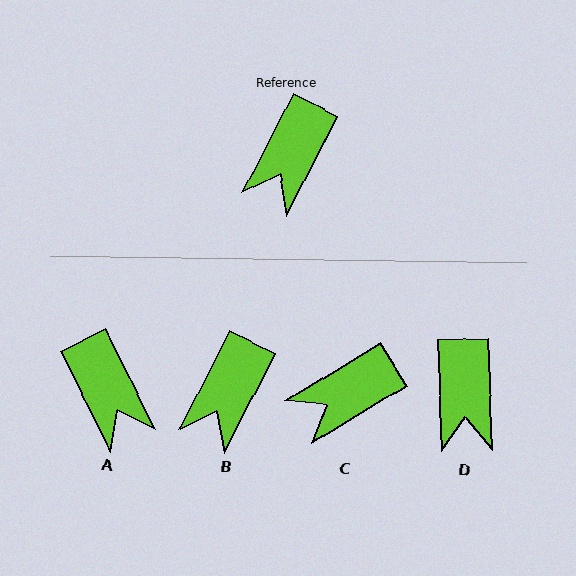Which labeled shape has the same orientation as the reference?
B.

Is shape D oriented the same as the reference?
No, it is off by about 29 degrees.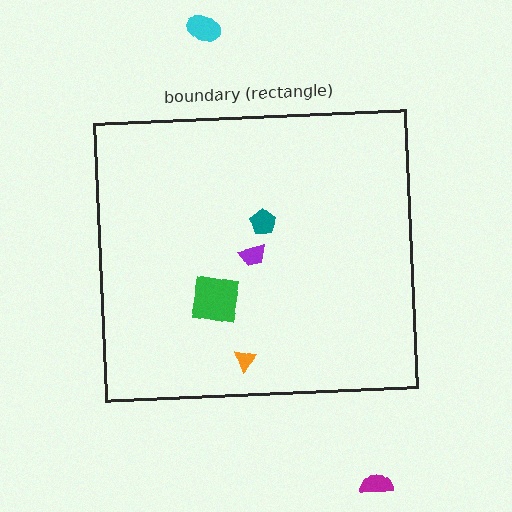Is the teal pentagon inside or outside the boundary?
Inside.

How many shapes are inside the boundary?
4 inside, 2 outside.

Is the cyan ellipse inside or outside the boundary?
Outside.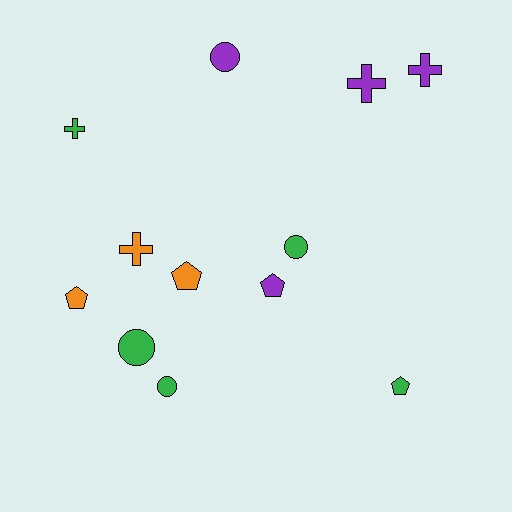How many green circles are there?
There are 3 green circles.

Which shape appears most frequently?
Cross, with 4 objects.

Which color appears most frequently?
Green, with 5 objects.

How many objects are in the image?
There are 12 objects.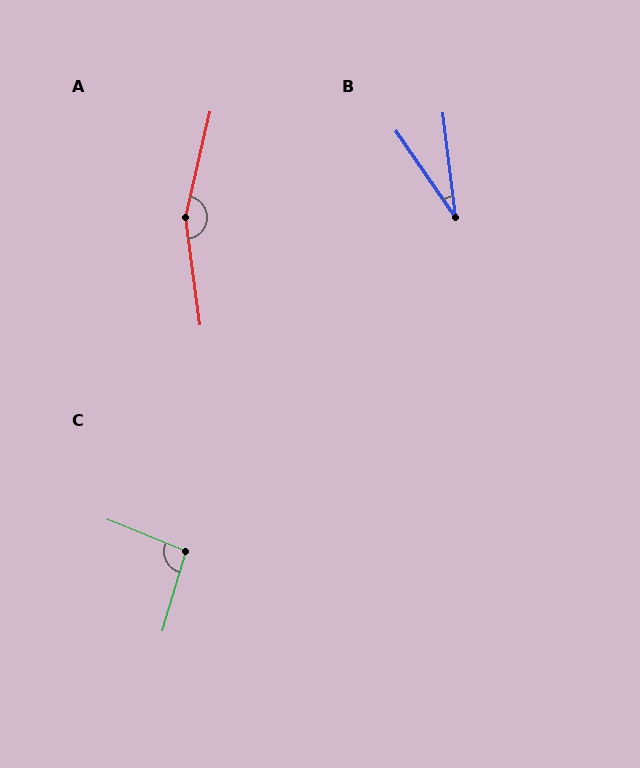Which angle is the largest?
A, at approximately 159 degrees.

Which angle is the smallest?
B, at approximately 27 degrees.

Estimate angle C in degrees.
Approximately 96 degrees.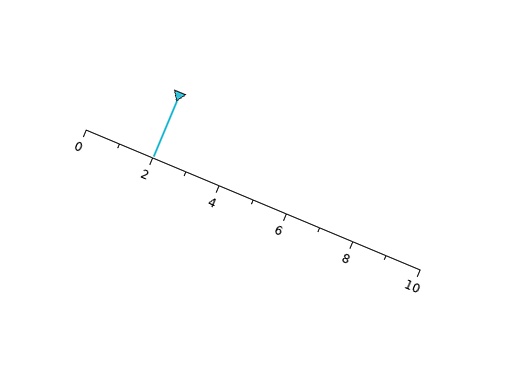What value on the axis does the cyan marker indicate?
The marker indicates approximately 2.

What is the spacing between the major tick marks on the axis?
The major ticks are spaced 2 apart.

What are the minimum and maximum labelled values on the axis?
The axis runs from 0 to 10.